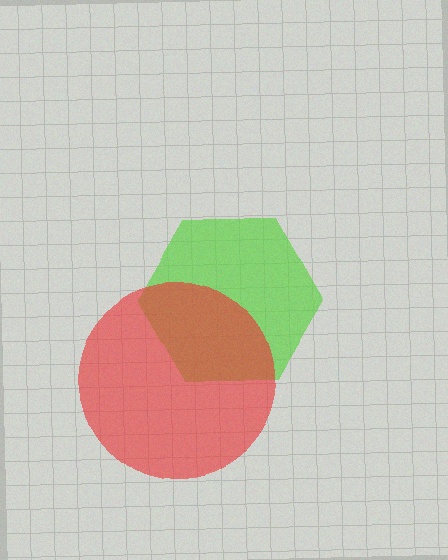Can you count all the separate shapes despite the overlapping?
Yes, there are 2 separate shapes.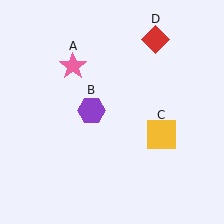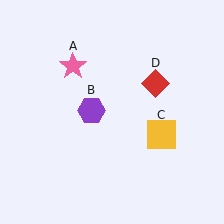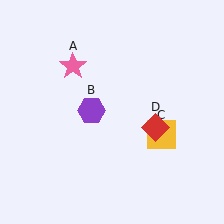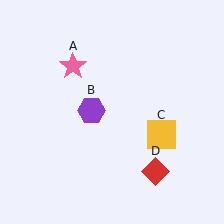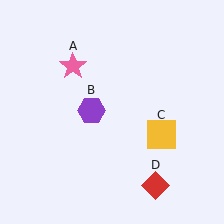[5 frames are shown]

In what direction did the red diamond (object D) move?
The red diamond (object D) moved down.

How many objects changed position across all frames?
1 object changed position: red diamond (object D).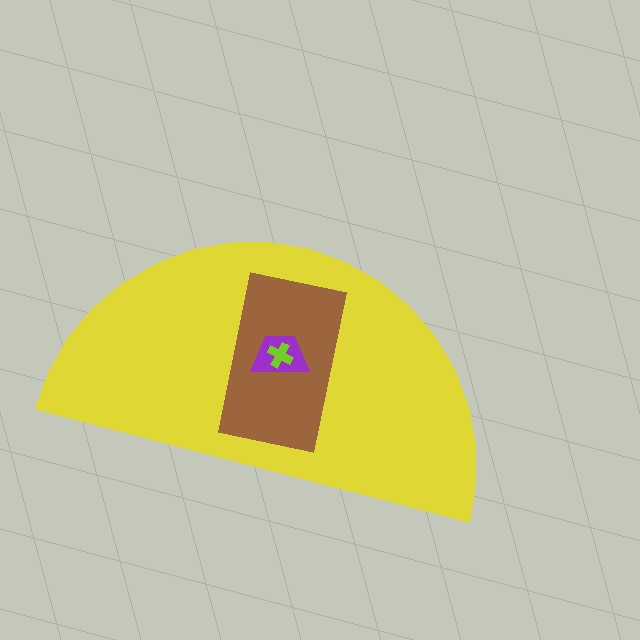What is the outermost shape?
The yellow semicircle.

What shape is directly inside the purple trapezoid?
The lime cross.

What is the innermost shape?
The lime cross.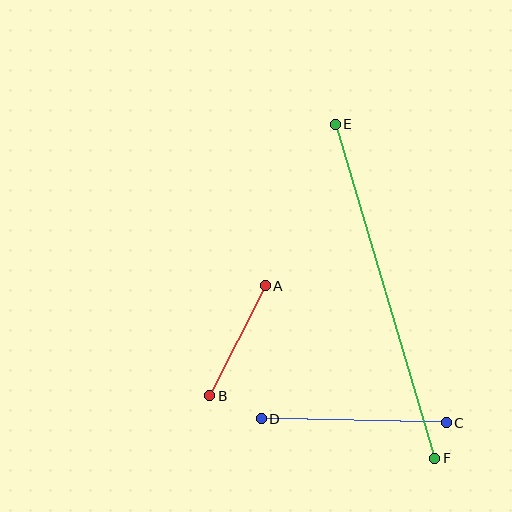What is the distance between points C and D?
The distance is approximately 185 pixels.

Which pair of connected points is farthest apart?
Points E and F are farthest apart.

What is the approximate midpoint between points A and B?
The midpoint is at approximately (237, 341) pixels.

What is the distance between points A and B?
The distance is approximately 123 pixels.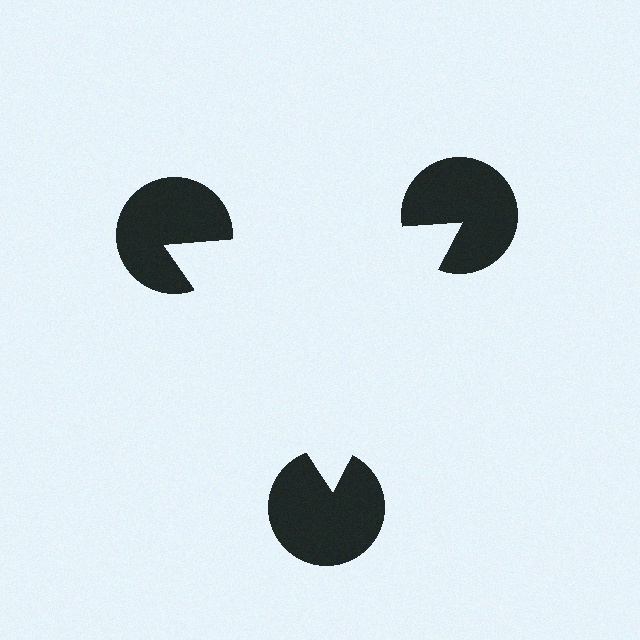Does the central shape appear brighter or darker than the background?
It typically appears slightly brighter than the background, even though no actual brightness change is drawn.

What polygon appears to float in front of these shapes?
An illusory triangle — its edges are inferred from the aligned wedge cuts in the pac-man discs, not physically drawn.